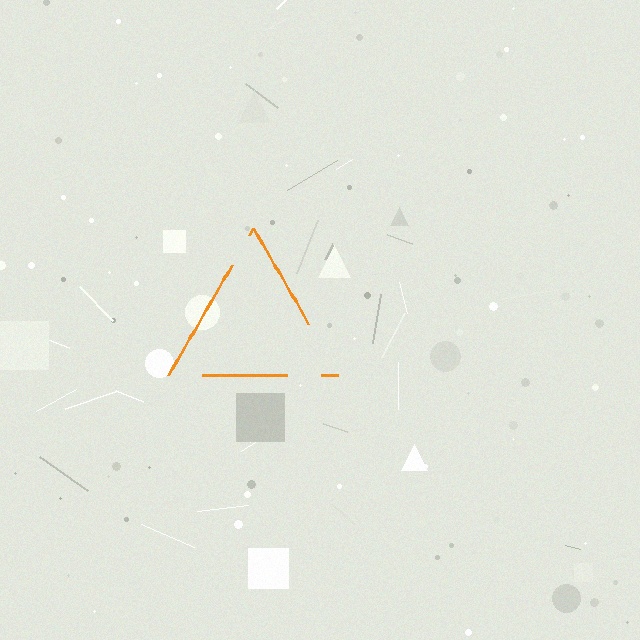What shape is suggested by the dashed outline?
The dashed outline suggests a triangle.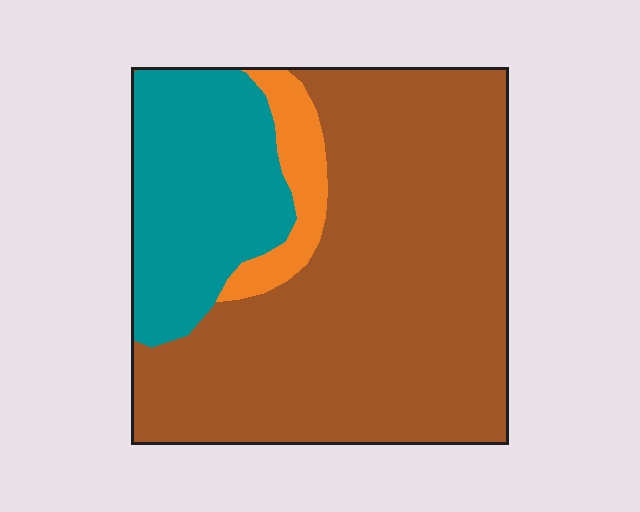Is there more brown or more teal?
Brown.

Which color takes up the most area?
Brown, at roughly 70%.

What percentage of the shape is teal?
Teal takes up less than a quarter of the shape.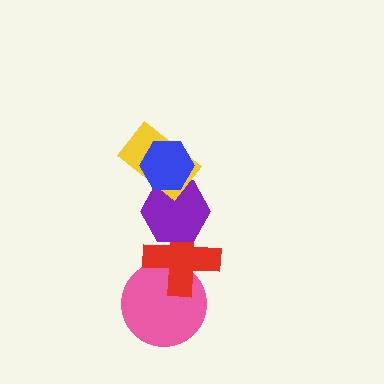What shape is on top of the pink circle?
The red cross is on top of the pink circle.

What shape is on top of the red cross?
The purple hexagon is on top of the red cross.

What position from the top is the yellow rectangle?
The yellow rectangle is 2nd from the top.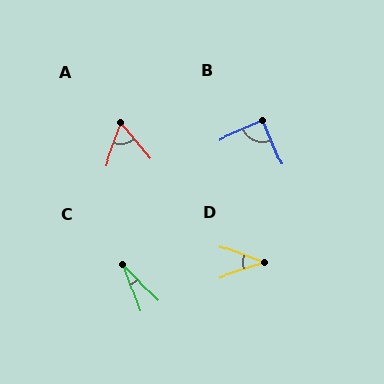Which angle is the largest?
B, at approximately 89 degrees.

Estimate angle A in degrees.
Approximately 59 degrees.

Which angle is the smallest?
C, at approximately 25 degrees.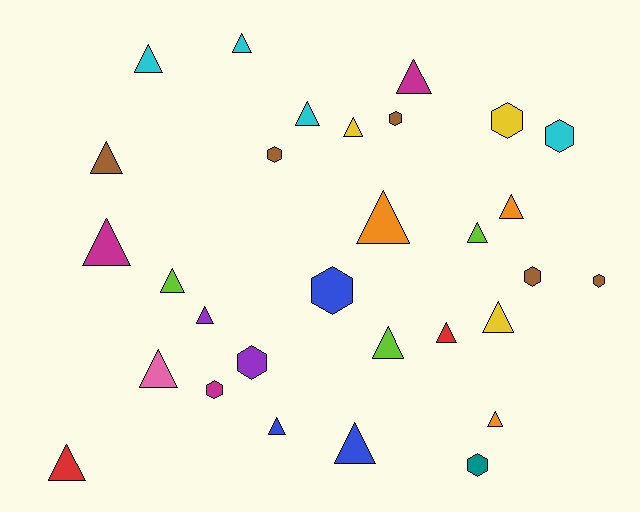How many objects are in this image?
There are 30 objects.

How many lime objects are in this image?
There are 3 lime objects.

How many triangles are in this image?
There are 20 triangles.